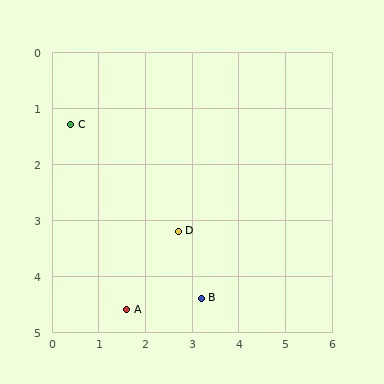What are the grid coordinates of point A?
Point A is at approximately (1.6, 4.6).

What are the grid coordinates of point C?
Point C is at approximately (0.4, 1.3).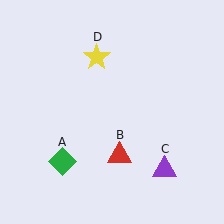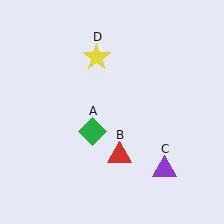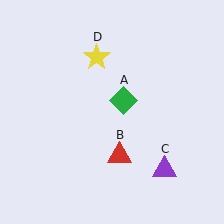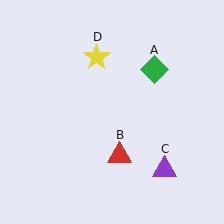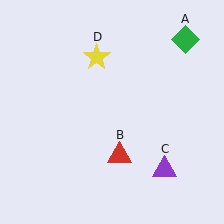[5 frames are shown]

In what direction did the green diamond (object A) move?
The green diamond (object A) moved up and to the right.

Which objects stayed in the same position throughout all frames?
Red triangle (object B) and purple triangle (object C) and yellow star (object D) remained stationary.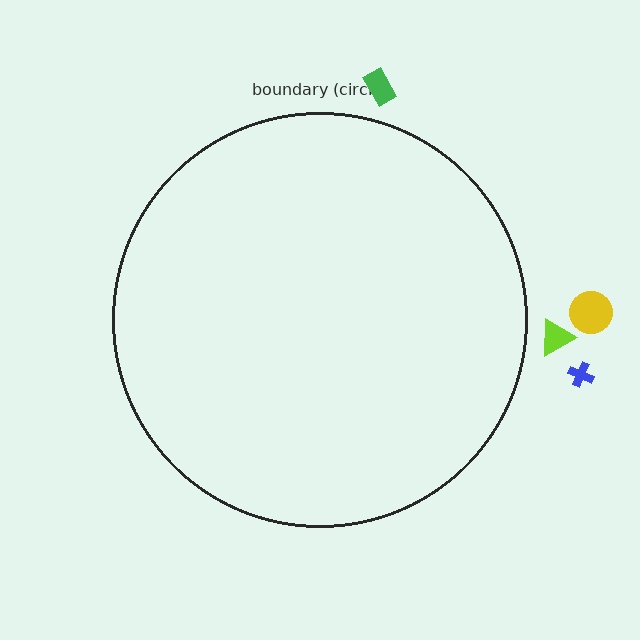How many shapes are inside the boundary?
0 inside, 4 outside.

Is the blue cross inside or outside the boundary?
Outside.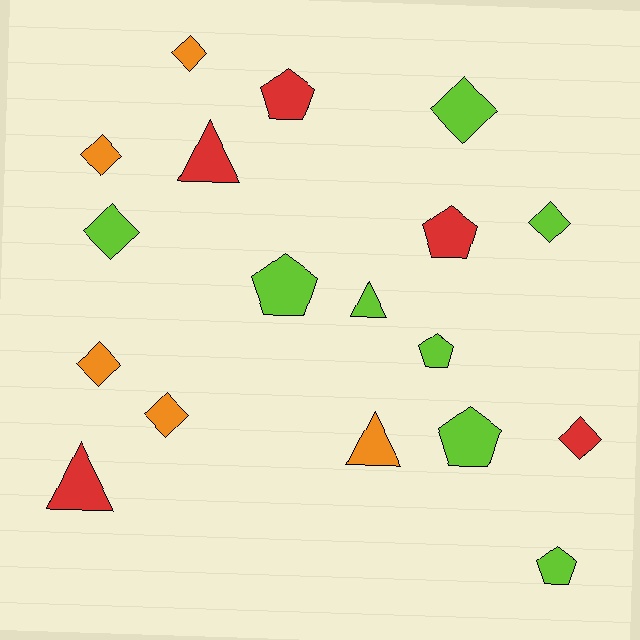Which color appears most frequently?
Lime, with 8 objects.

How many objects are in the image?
There are 18 objects.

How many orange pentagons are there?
There are no orange pentagons.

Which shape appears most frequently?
Diamond, with 8 objects.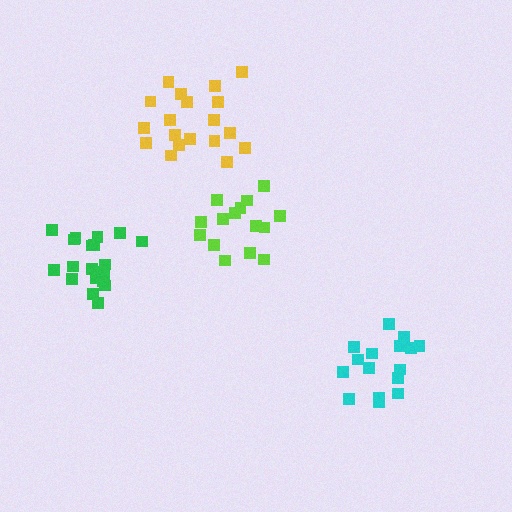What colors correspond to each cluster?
The clusters are colored: cyan, yellow, lime, green.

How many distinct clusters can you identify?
There are 4 distinct clusters.